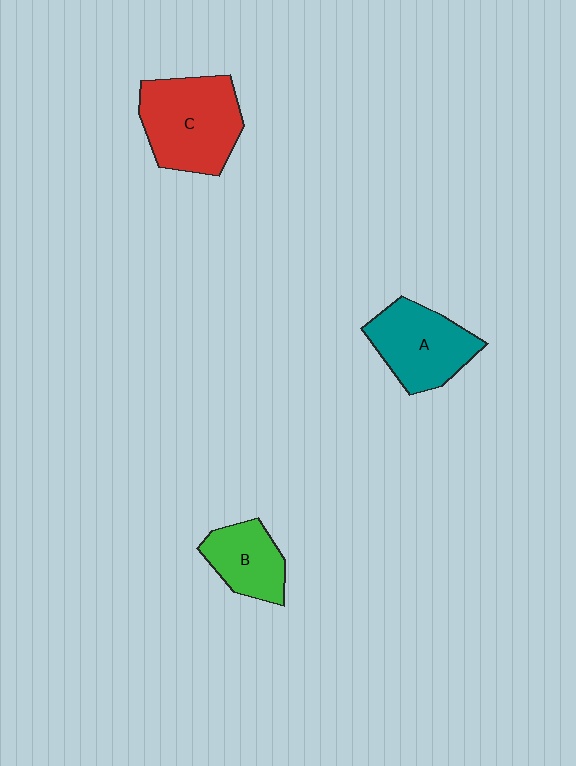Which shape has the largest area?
Shape C (red).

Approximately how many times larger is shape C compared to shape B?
Approximately 1.7 times.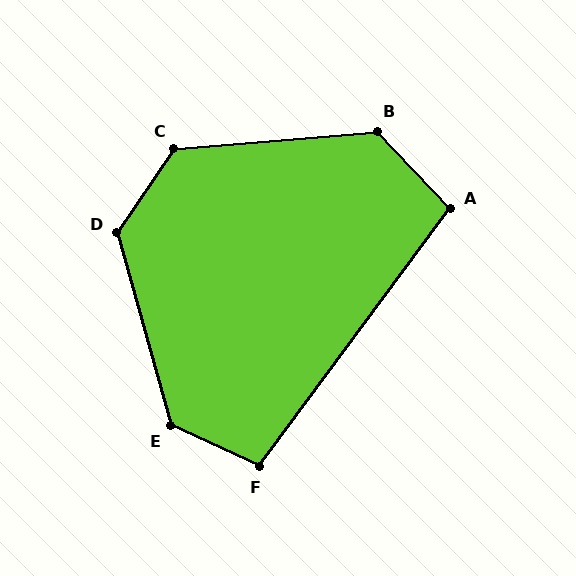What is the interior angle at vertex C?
Approximately 129 degrees (obtuse).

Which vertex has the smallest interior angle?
A, at approximately 100 degrees.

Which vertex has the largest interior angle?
E, at approximately 130 degrees.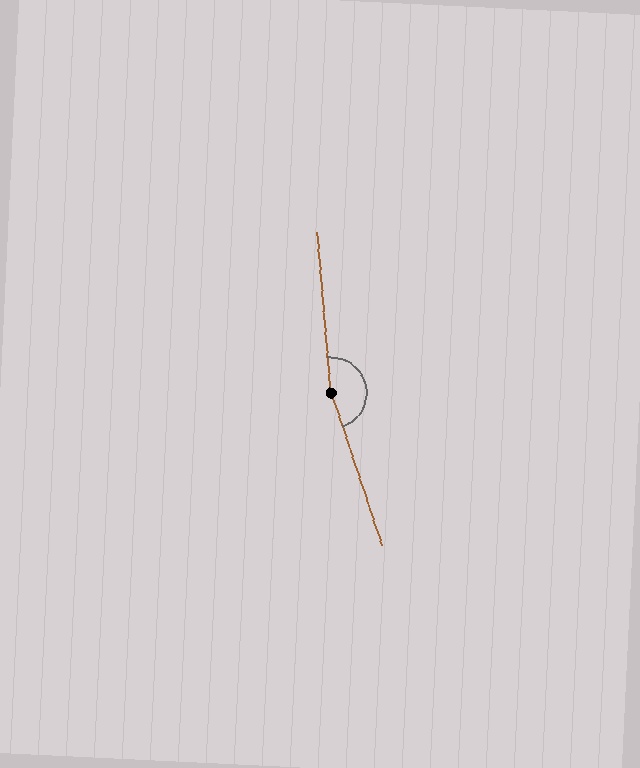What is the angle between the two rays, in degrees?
Approximately 166 degrees.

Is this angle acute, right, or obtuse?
It is obtuse.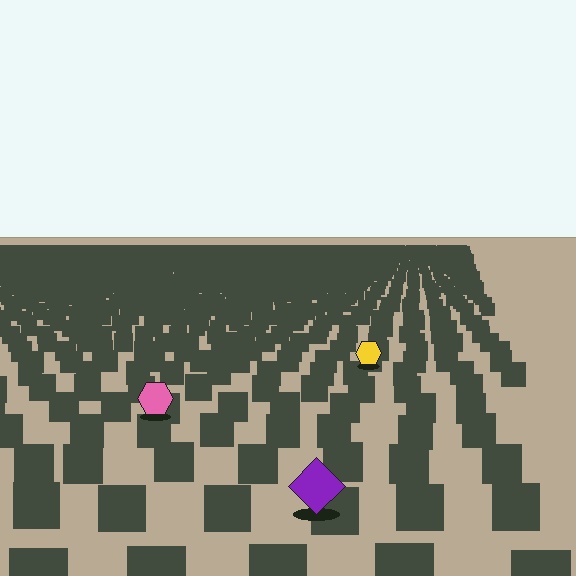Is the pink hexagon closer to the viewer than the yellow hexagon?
Yes. The pink hexagon is closer — you can tell from the texture gradient: the ground texture is coarser near it.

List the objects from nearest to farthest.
From nearest to farthest: the purple diamond, the pink hexagon, the yellow hexagon.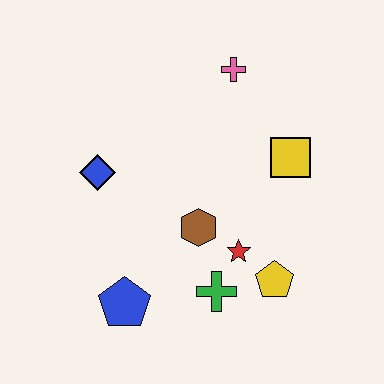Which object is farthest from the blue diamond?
The yellow pentagon is farthest from the blue diamond.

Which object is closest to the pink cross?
The yellow square is closest to the pink cross.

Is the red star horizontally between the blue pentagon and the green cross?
No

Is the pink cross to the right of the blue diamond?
Yes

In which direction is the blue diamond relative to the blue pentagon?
The blue diamond is above the blue pentagon.